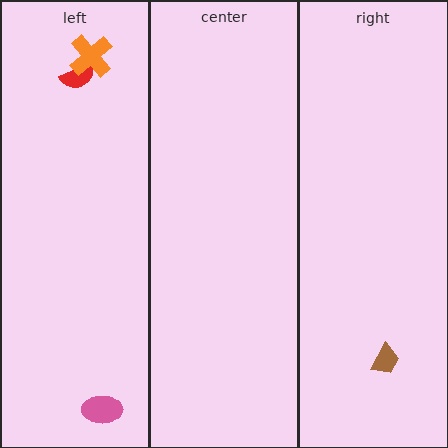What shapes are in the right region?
The brown trapezoid.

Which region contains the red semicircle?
The left region.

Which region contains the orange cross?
The left region.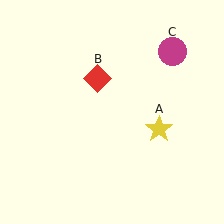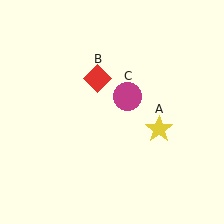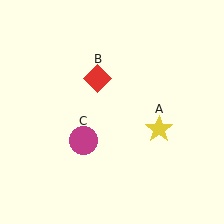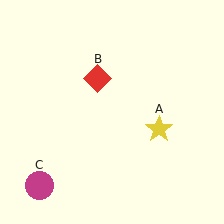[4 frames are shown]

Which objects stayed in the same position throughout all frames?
Yellow star (object A) and red diamond (object B) remained stationary.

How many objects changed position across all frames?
1 object changed position: magenta circle (object C).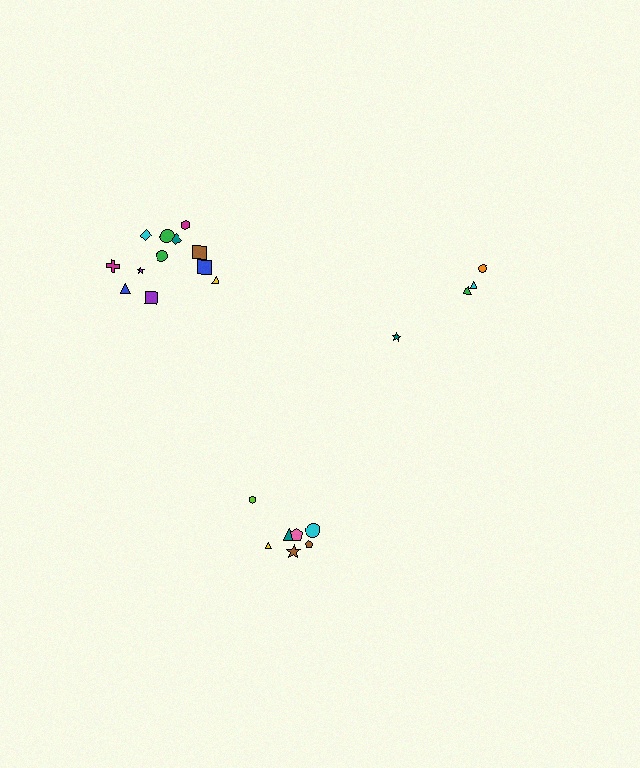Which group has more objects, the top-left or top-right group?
The top-left group.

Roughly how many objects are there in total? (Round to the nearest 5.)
Roughly 25 objects in total.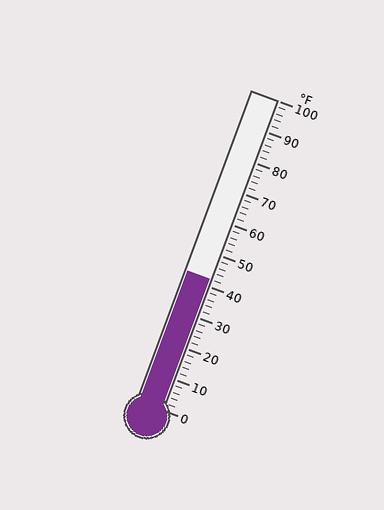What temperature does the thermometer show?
The thermometer shows approximately 42°F.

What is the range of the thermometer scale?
The thermometer scale ranges from 0°F to 100°F.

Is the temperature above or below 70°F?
The temperature is below 70°F.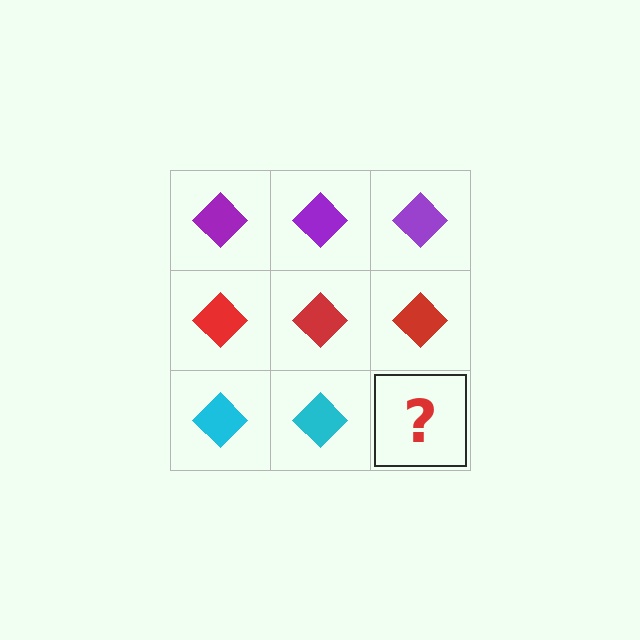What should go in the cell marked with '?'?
The missing cell should contain a cyan diamond.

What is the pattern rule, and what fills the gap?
The rule is that each row has a consistent color. The gap should be filled with a cyan diamond.